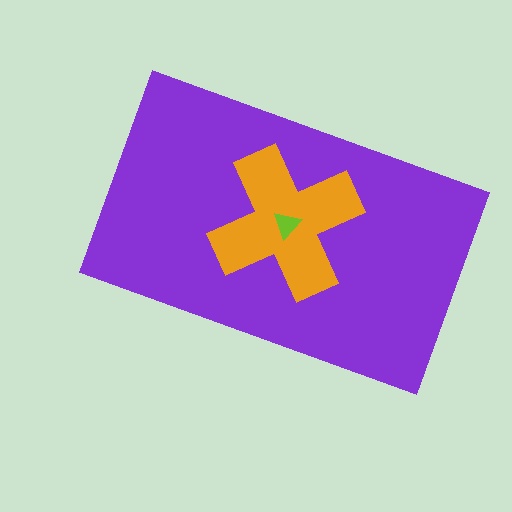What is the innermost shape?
The lime triangle.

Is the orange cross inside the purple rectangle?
Yes.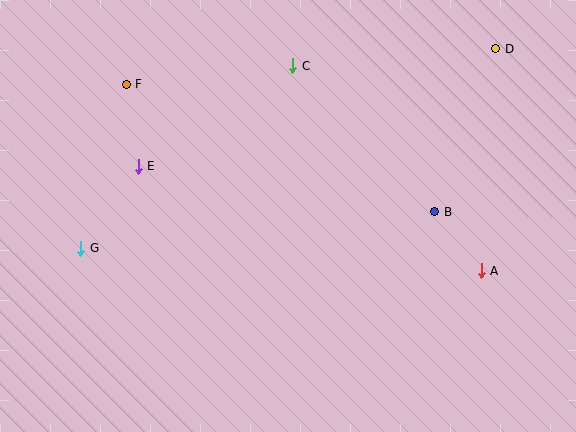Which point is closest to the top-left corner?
Point F is closest to the top-left corner.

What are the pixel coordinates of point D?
Point D is at (496, 49).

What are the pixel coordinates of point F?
Point F is at (126, 84).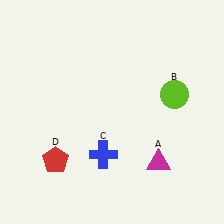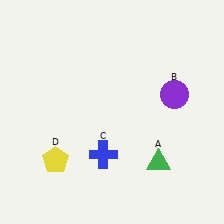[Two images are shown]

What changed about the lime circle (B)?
In Image 1, B is lime. In Image 2, it changed to purple.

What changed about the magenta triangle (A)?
In Image 1, A is magenta. In Image 2, it changed to green.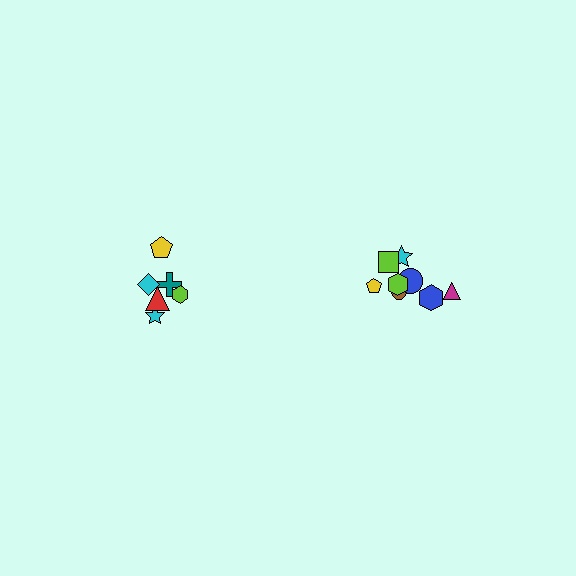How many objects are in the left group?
There are 6 objects.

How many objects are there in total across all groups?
There are 14 objects.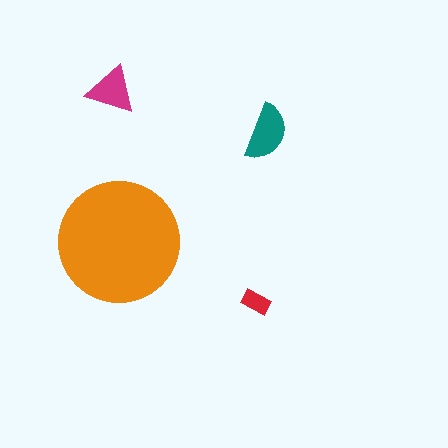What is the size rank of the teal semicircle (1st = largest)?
2nd.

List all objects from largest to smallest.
The orange circle, the teal semicircle, the magenta triangle, the red rectangle.